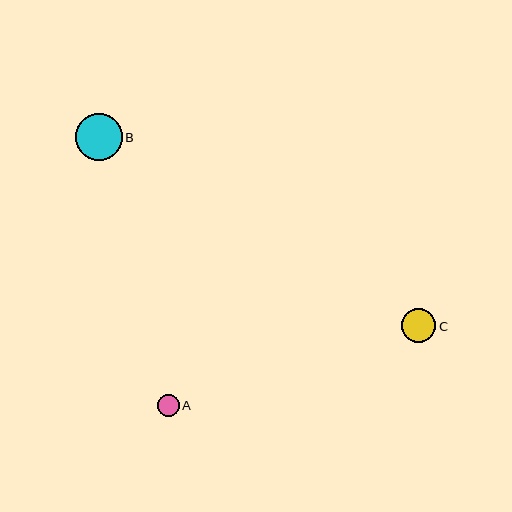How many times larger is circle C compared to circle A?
Circle C is approximately 1.6 times the size of circle A.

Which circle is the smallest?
Circle A is the smallest with a size of approximately 21 pixels.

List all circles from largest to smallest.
From largest to smallest: B, C, A.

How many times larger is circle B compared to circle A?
Circle B is approximately 2.2 times the size of circle A.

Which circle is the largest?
Circle B is the largest with a size of approximately 47 pixels.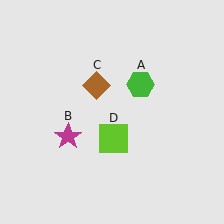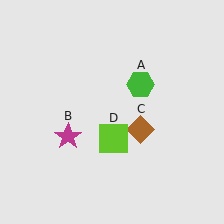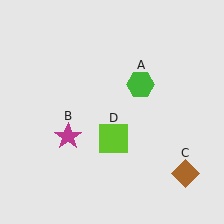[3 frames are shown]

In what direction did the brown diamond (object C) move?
The brown diamond (object C) moved down and to the right.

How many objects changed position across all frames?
1 object changed position: brown diamond (object C).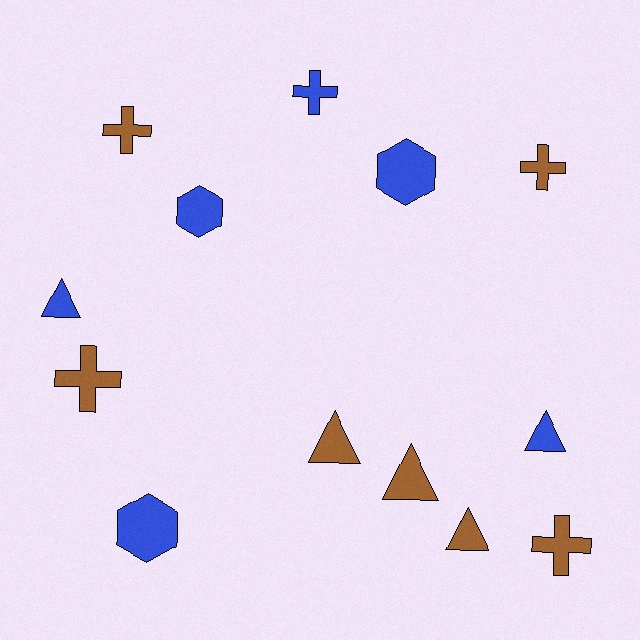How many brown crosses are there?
There are 4 brown crosses.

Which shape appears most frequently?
Cross, with 5 objects.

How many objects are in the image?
There are 13 objects.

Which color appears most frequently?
Brown, with 7 objects.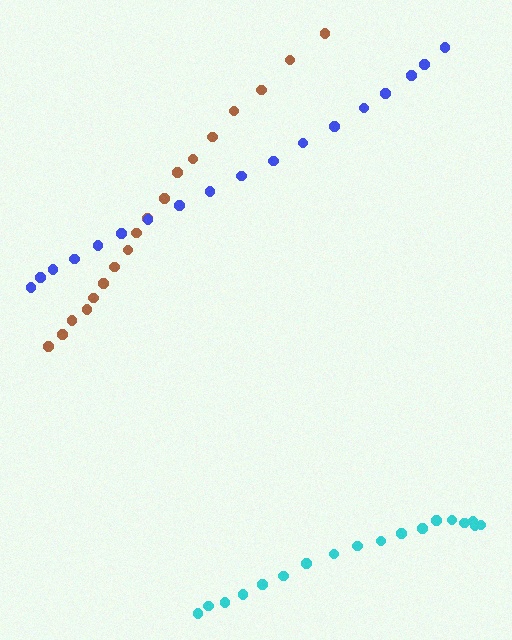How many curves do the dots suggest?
There are 3 distinct paths.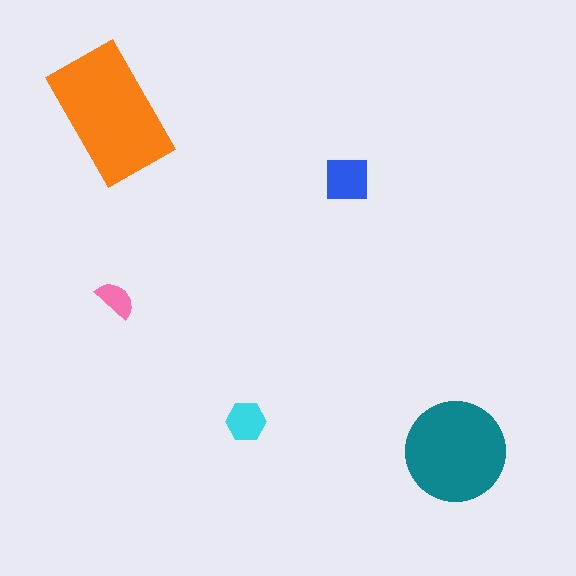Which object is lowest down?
The teal circle is bottommost.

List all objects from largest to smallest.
The orange rectangle, the teal circle, the blue square, the cyan hexagon, the pink semicircle.